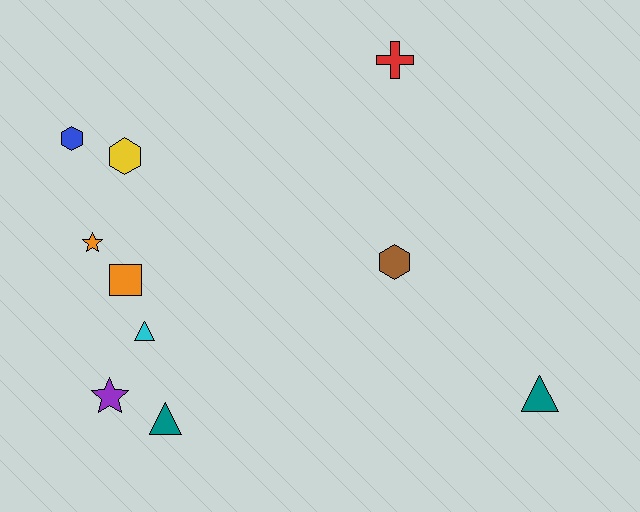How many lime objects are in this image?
There are no lime objects.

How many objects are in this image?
There are 10 objects.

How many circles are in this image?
There are no circles.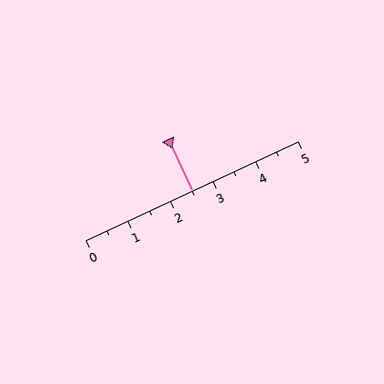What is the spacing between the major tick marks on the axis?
The major ticks are spaced 1 apart.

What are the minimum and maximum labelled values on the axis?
The axis runs from 0 to 5.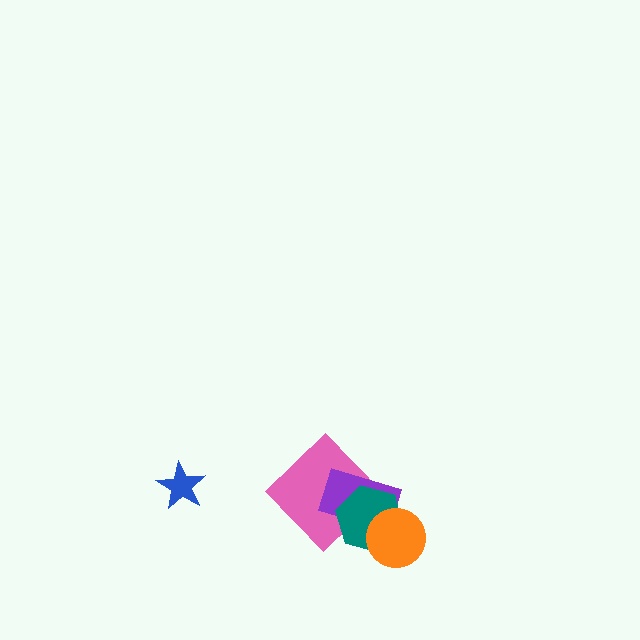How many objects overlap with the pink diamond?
2 objects overlap with the pink diamond.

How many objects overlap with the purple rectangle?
3 objects overlap with the purple rectangle.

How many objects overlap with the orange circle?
2 objects overlap with the orange circle.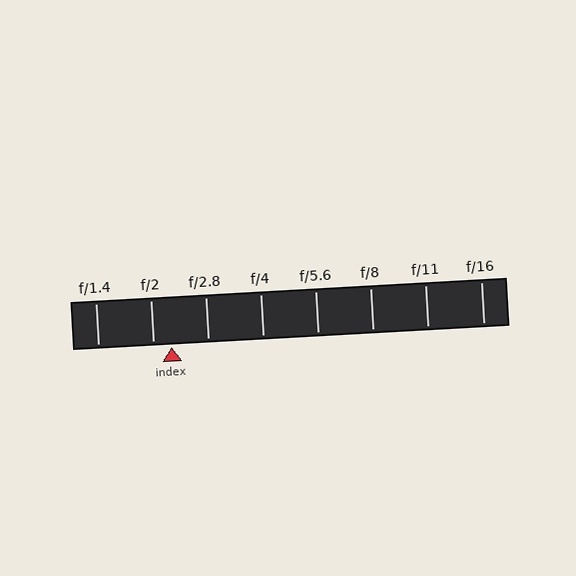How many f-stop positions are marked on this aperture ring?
There are 8 f-stop positions marked.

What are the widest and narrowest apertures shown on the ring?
The widest aperture shown is f/1.4 and the narrowest is f/16.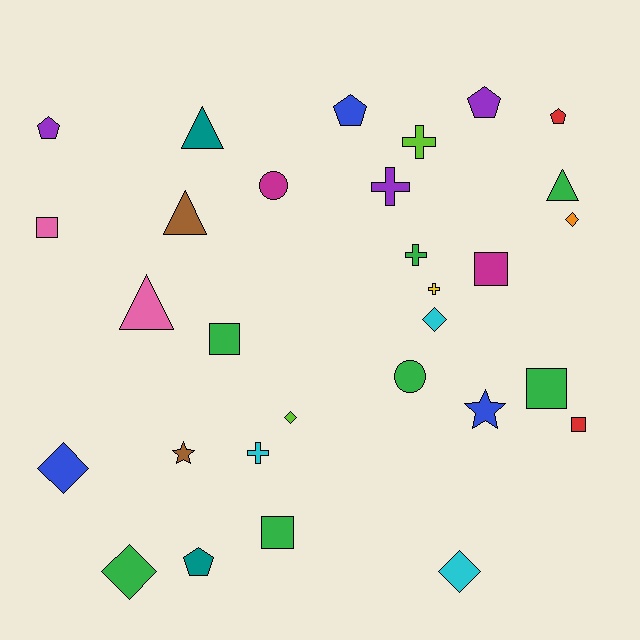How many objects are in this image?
There are 30 objects.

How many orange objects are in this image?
There is 1 orange object.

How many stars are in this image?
There are 2 stars.